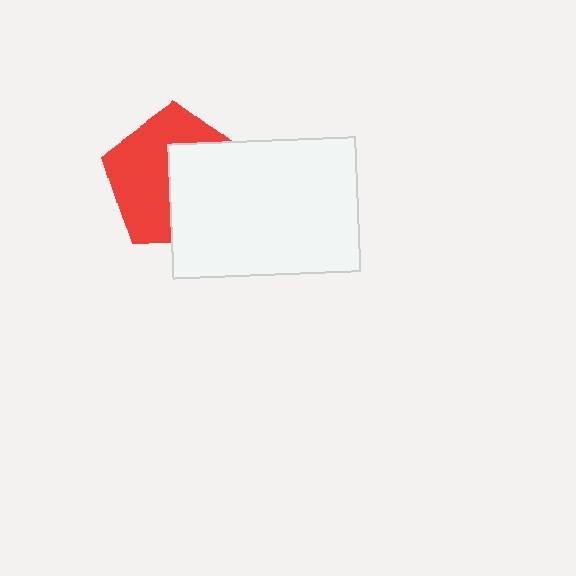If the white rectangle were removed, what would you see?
You would see the complete red pentagon.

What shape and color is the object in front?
The object in front is a white rectangle.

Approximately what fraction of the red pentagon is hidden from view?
Roughly 46% of the red pentagon is hidden behind the white rectangle.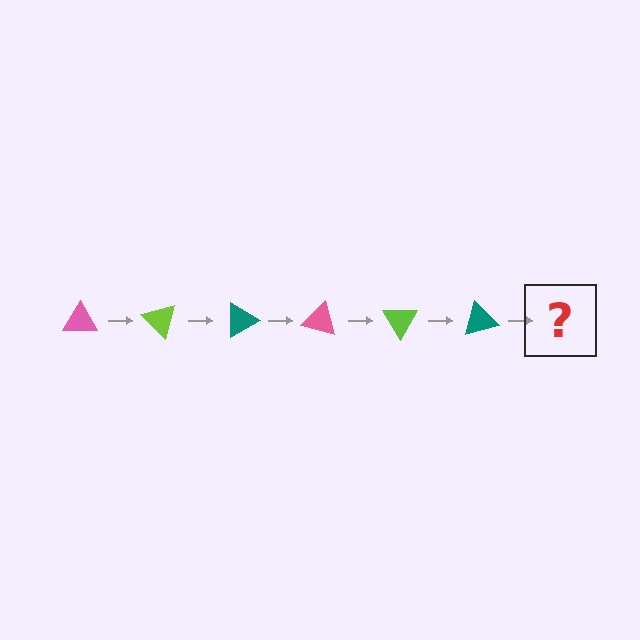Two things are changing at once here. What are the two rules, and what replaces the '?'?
The two rules are that it rotates 45 degrees each step and the color cycles through pink, lime, and teal. The '?' should be a pink triangle, rotated 270 degrees from the start.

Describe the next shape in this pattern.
It should be a pink triangle, rotated 270 degrees from the start.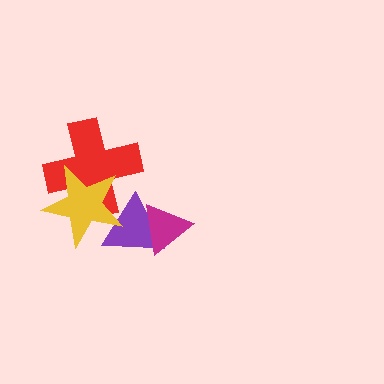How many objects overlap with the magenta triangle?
1 object overlaps with the magenta triangle.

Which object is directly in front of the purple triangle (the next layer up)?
The magenta triangle is directly in front of the purple triangle.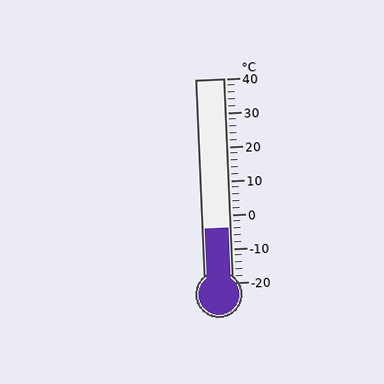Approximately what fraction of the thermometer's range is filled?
The thermometer is filled to approximately 25% of its range.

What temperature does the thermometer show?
The thermometer shows approximately -4°C.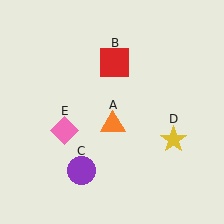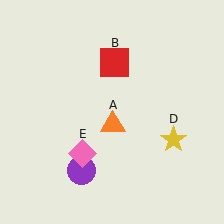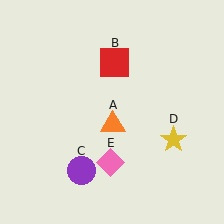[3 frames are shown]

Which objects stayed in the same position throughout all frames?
Orange triangle (object A) and red square (object B) and purple circle (object C) and yellow star (object D) remained stationary.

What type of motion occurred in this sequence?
The pink diamond (object E) rotated counterclockwise around the center of the scene.